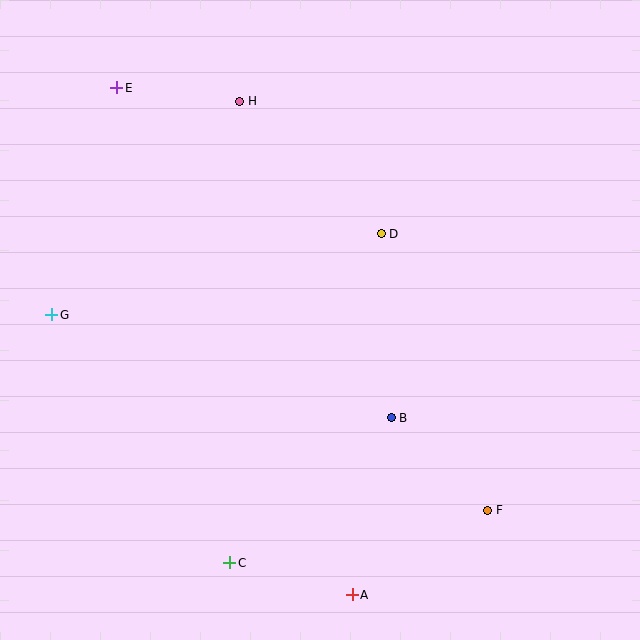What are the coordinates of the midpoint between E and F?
The midpoint between E and F is at (302, 299).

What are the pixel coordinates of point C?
Point C is at (230, 563).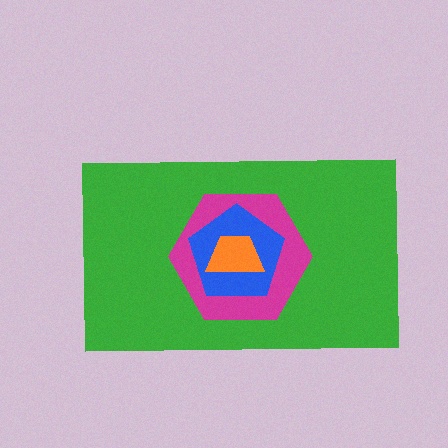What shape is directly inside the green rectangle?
The magenta hexagon.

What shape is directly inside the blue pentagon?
The orange trapezoid.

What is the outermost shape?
The green rectangle.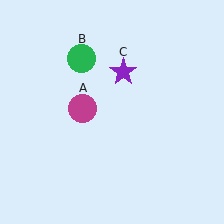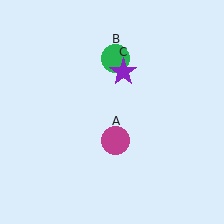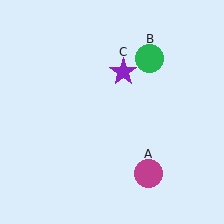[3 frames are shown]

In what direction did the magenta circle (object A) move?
The magenta circle (object A) moved down and to the right.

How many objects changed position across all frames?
2 objects changed position: magenta circle (object A), green circle (object B).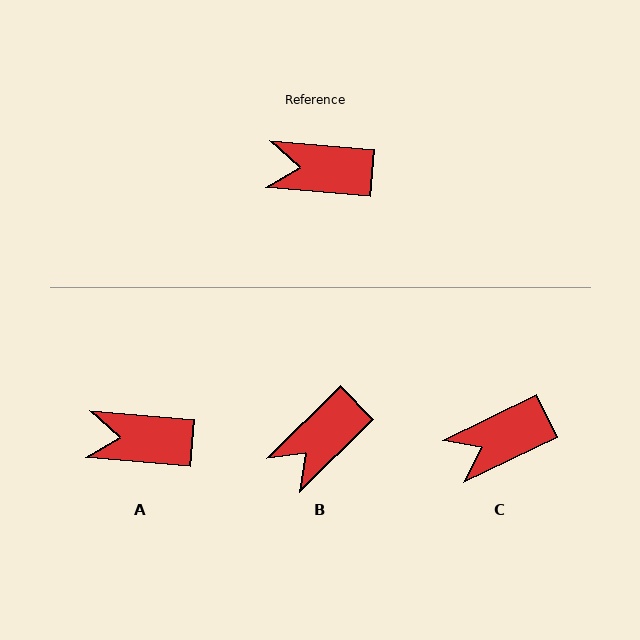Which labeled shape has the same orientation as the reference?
A.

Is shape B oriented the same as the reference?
No, it is off by about 49 degrees.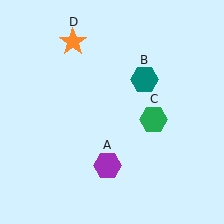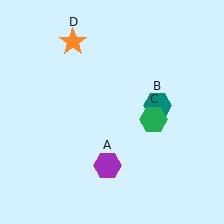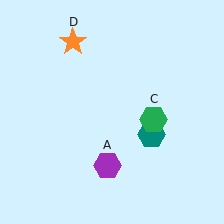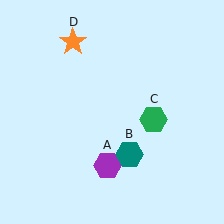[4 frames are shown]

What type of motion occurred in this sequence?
The teal hexagon (object B) rotated clockwise around the center of the scene.